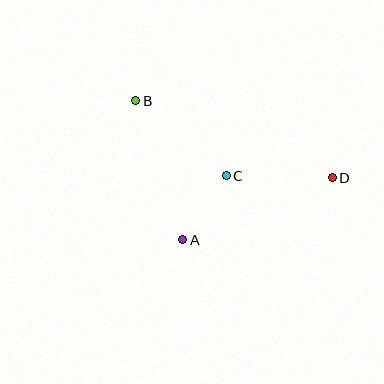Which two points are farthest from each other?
Points B and D are farthest from each other.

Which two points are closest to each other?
Points A and C are closest to each other.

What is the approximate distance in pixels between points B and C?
The distance between B and C is approximately 117 pixels.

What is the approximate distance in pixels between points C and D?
The distance between C and D is approximately 106 pixels.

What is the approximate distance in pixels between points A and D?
The distance between A and D is approximately 162 pixels.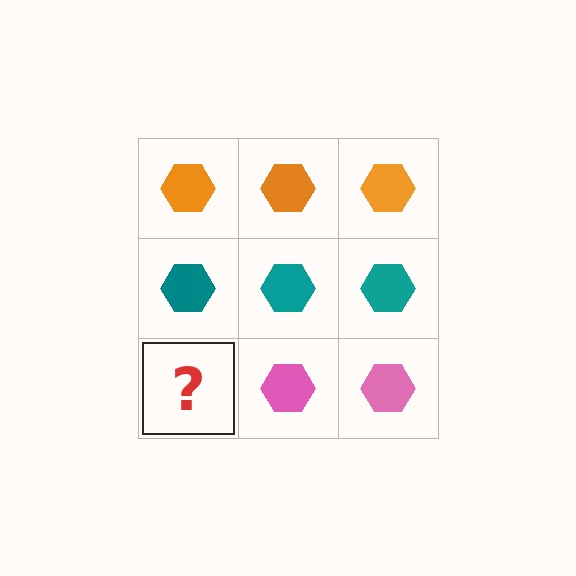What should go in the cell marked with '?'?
The missing cell should contain a pink hexagon.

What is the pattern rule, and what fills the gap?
The rule is that each row has a consistent color. The gap should be filled with a pink hexagon.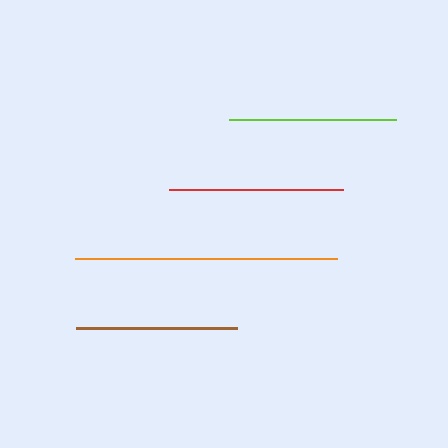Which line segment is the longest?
The orange line is the longest at approximately 262 pixels.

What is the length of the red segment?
The red segment is approximately 174 pixels long.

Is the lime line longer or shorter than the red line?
The red line is longer than the lime line.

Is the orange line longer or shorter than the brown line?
The orange line is longer than the brown line.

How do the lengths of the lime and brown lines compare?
The lime and brown lines are approximately the same length.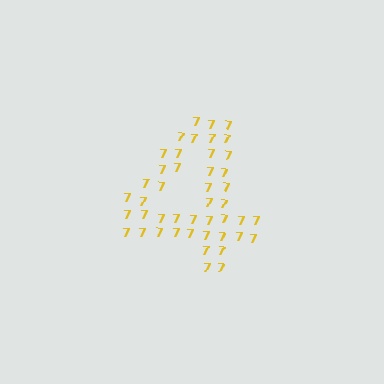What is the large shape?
The large shape is the digit 4.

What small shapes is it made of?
It is made of small digit 7's.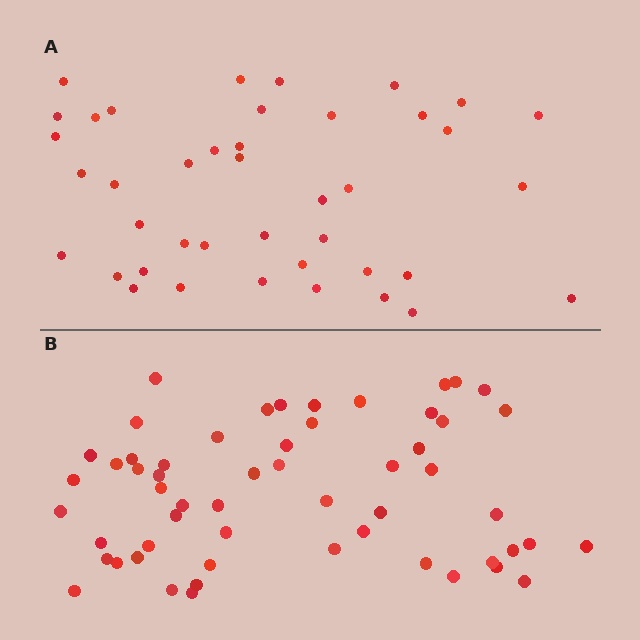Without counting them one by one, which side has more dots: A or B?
Region B (the bottom region) has more dots.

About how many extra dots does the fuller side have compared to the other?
Region B has approximately 15 more dots than region A.